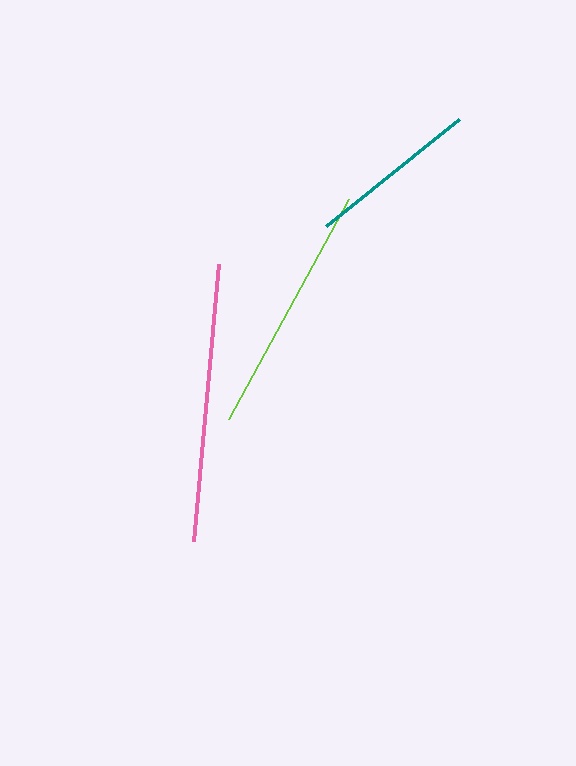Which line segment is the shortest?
The teal line is the shortest at approximately 171 pixels.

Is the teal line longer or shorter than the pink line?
The pink line is longer than the teal line.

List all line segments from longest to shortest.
From longest to shortest: pink, lime, teal.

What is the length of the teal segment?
The teal segment is approximately 171 pixels long.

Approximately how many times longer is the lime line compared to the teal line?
The lime line is approximately 1.5 times the length of the teal line.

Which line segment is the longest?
The pink line is the longest at approximately 277 pixels.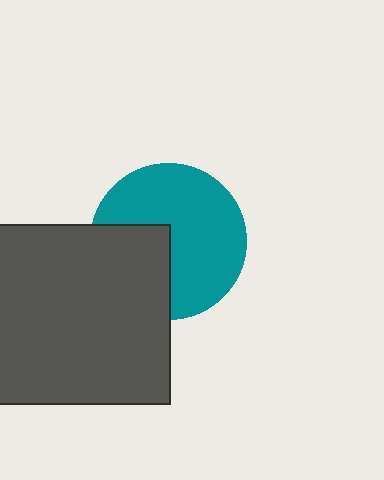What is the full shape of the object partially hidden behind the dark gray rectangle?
The partially hidden object is a teal circle.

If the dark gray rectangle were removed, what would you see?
You would see the complete teal circle.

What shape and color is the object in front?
The object in front is a dark gray rectangle.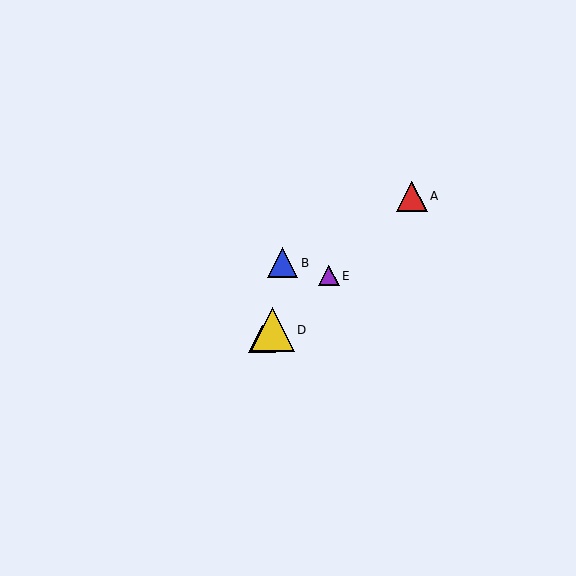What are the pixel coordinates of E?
Object E is at (329, 276).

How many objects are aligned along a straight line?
4 objects (A, C, D, E) are aligned along a straight line.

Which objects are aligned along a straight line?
Objects A, C, D, E are aligned along a straight line.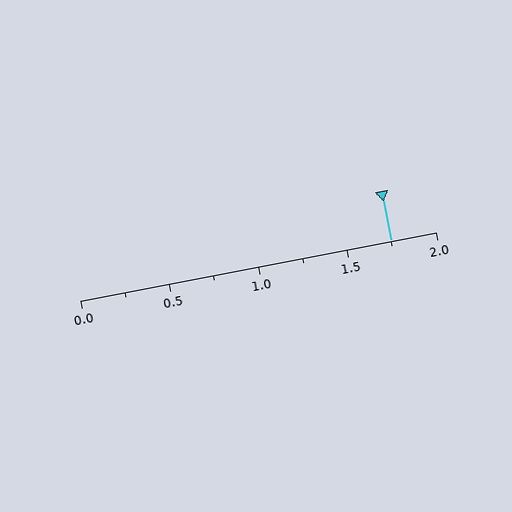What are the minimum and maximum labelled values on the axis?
The axis runs from 0.0 to 2.0.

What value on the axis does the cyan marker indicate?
The marker indicates approximately 1.75.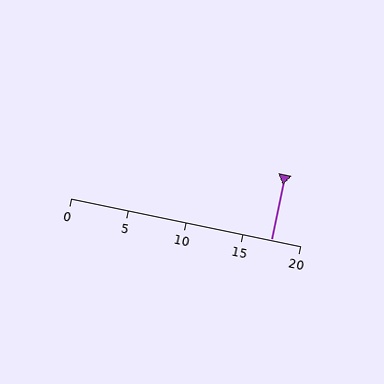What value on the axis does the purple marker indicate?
The marker indicates approximately 17.5.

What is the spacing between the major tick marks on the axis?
The major ticks are spaced 5 apart.